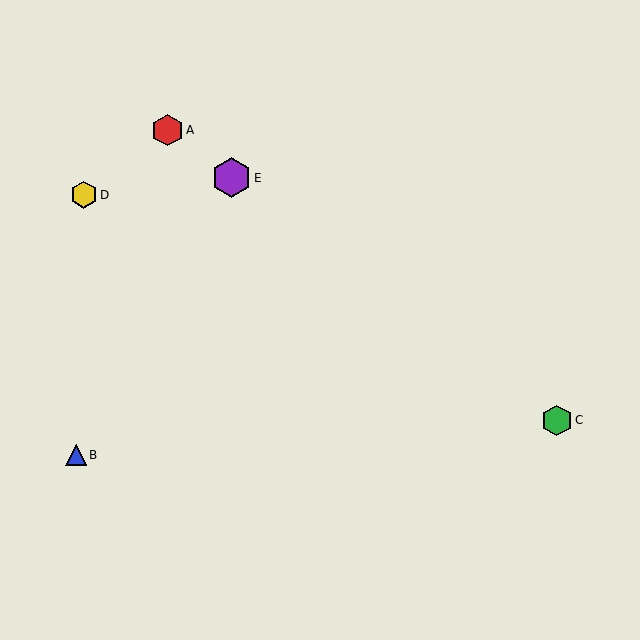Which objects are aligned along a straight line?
Objects A, C, E are aligned along a straight line.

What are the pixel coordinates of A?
Object A is at (168, 130).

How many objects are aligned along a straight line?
3 objects (A, C, E) are aligned along a straight line.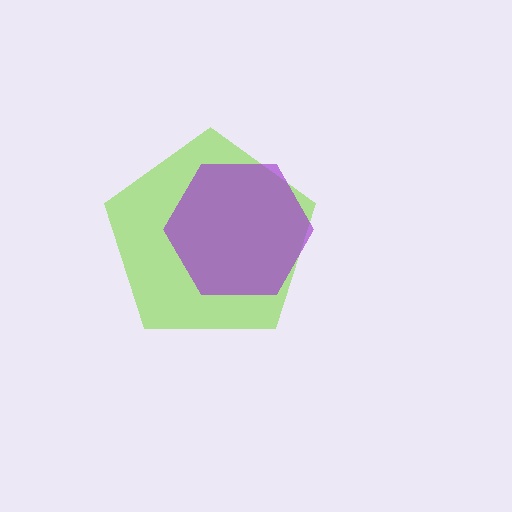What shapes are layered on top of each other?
The layered shapes are: a lime pentagon, a purple hexagon.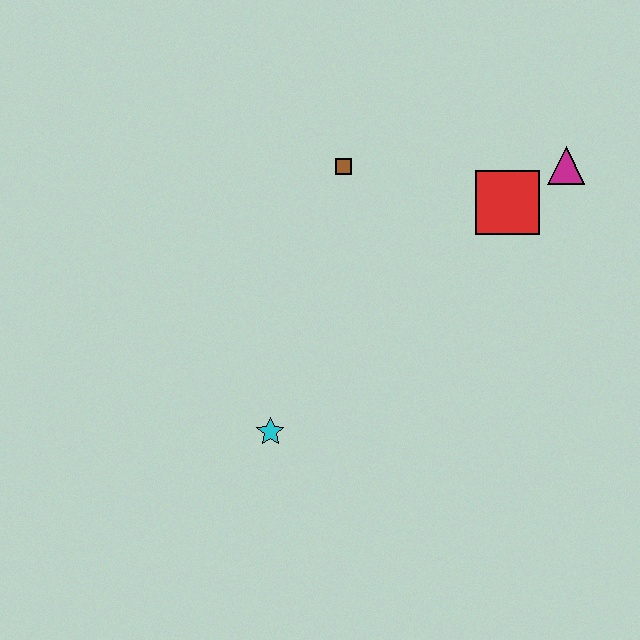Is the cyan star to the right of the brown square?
No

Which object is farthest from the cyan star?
The magenta triangle is farthest from the cyan star.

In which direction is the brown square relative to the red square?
The brown square is to the left of the red square.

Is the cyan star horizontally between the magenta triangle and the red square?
No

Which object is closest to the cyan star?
The brown square is closest to the cyan star.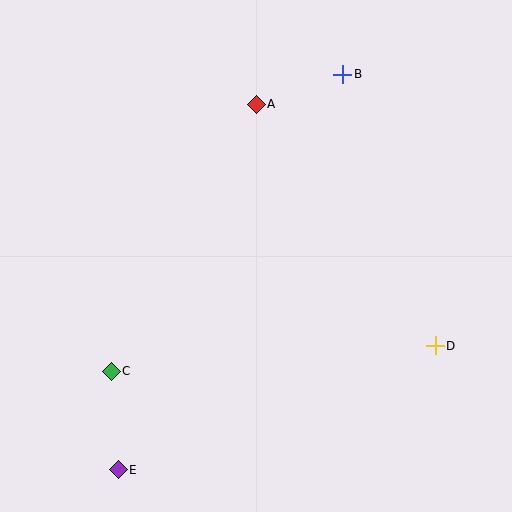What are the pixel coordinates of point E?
Point E is at (118, 470).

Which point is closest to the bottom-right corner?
Point D is closest to the bottom-right corner.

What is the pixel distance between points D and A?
The distance between D and A is 301 pixels.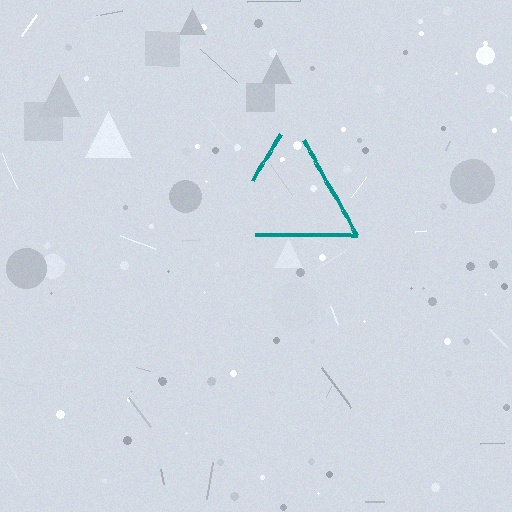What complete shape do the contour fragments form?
The contour fragments form a triangle.